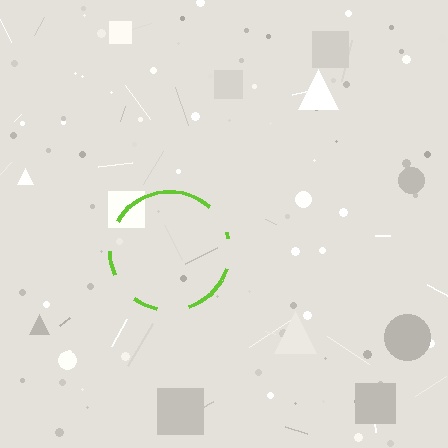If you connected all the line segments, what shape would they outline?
They would outline a circle.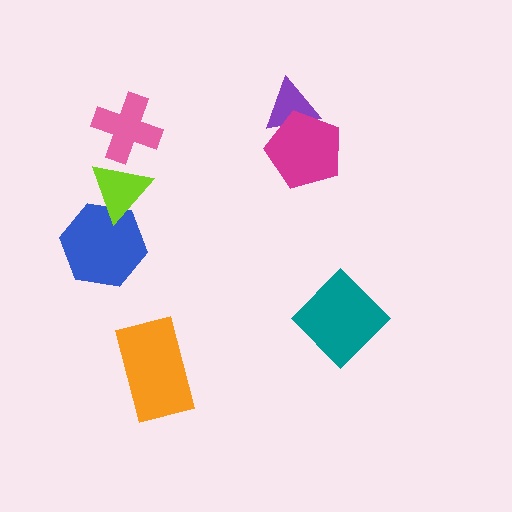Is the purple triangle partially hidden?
Yes, it is partially covered by another shape.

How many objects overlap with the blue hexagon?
1 object overlaps with the blue hexagon.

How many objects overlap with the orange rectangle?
0 objects overlap with the orange rectangle.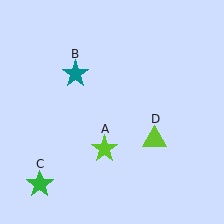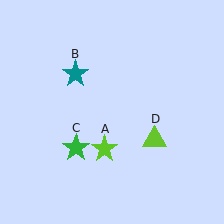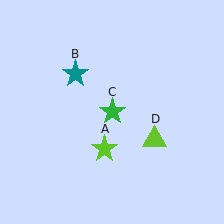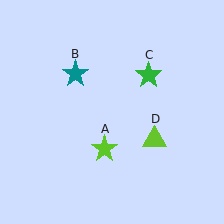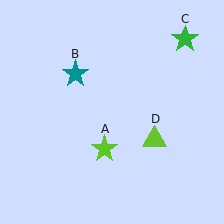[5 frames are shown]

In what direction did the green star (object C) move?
The green star (object C) moved up and to the right.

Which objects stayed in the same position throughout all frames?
Lime star (object A) and teal star (object B) and lime triangle (object D) remained stationary.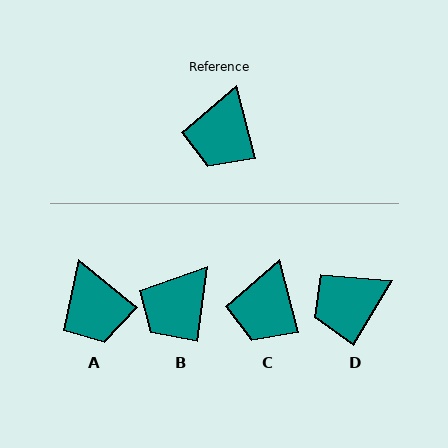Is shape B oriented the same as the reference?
No, it is off by about 21 degrees.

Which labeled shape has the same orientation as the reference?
C.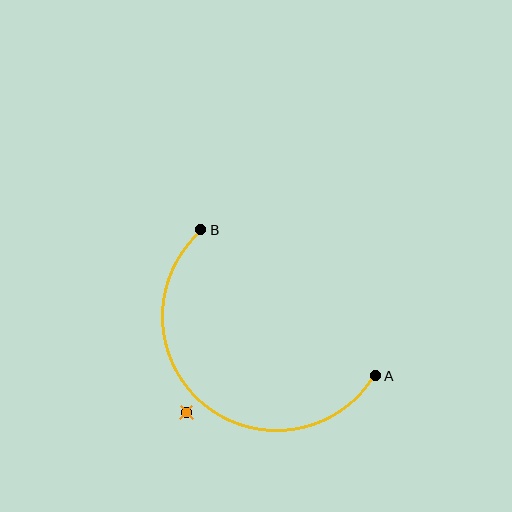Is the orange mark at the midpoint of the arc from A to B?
No — the orange mark does not lie on the arc at all. It sits slightly outside the curve.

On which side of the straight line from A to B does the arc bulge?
The arc bulges below and to the left of the straight line connecting A and B.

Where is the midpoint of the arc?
The arc midpoint is the point on the curve farthest from the straight line joining A and B. It sits below and to the left of that line.